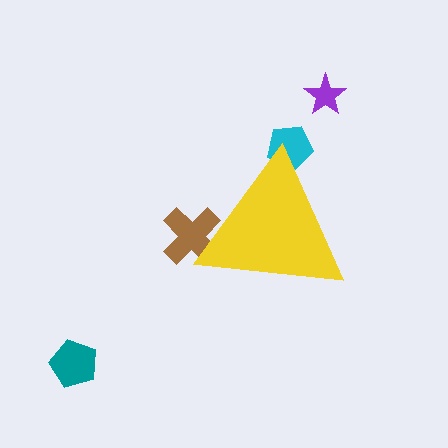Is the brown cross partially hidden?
Yes, the brown cross is partially hidden behind the yellow triangle.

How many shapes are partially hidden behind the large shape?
2 shapes are partially hidden.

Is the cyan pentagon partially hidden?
Yes, the cyan pentagon is partially hidden behind the yellow triangle.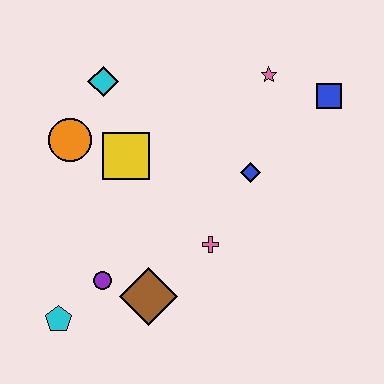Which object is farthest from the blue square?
The cyan pentagon is farthest from the blue square.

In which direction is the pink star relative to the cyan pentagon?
The pink star is above the cyan pentagon.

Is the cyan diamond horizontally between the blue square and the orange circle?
Yes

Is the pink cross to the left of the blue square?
Yes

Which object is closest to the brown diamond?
The purple circle is closest to the brown diamond.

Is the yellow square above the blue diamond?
Yes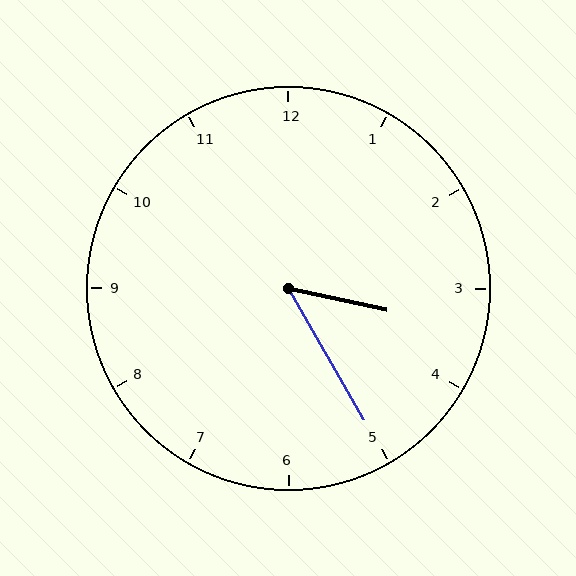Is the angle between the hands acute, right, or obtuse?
It is acute.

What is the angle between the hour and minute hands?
Approximately 48 degrees.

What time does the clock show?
3:25.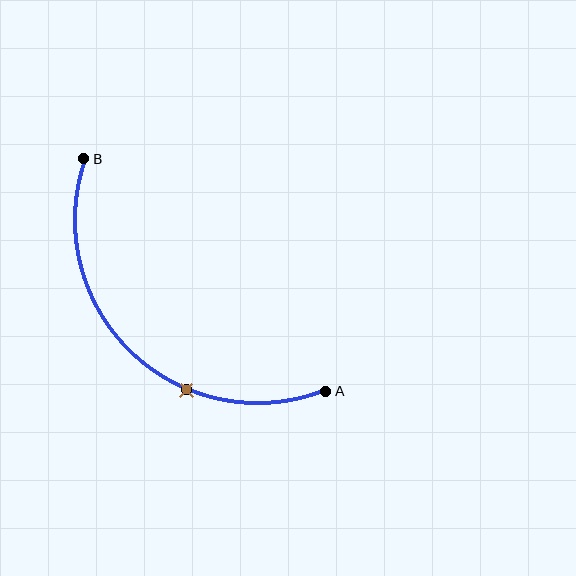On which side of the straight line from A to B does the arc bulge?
The arc bulges below and to the left of the straight line connecting A and B.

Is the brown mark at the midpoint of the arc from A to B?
No. The brown mark lies on the arc but is closer to endpoint A. The arc midpoint would be at the point on the curve equidistant along the arc from both A and B.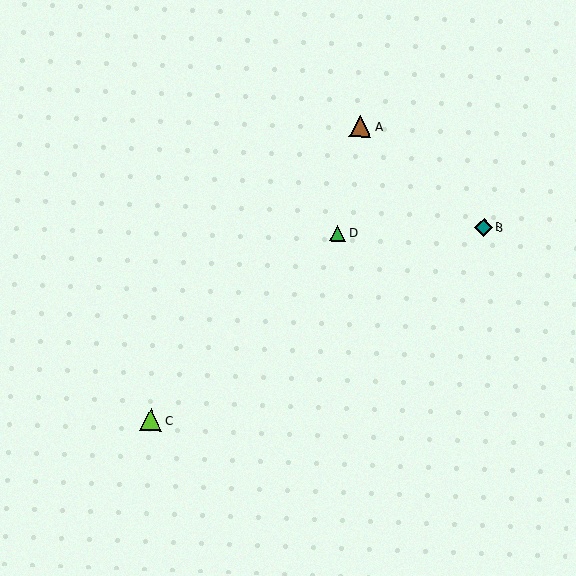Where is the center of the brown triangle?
The center of the brown triangle is at (361, 126).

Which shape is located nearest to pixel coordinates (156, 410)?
The lime triangle (labeled C) at (151, 420) is nearest to that location.